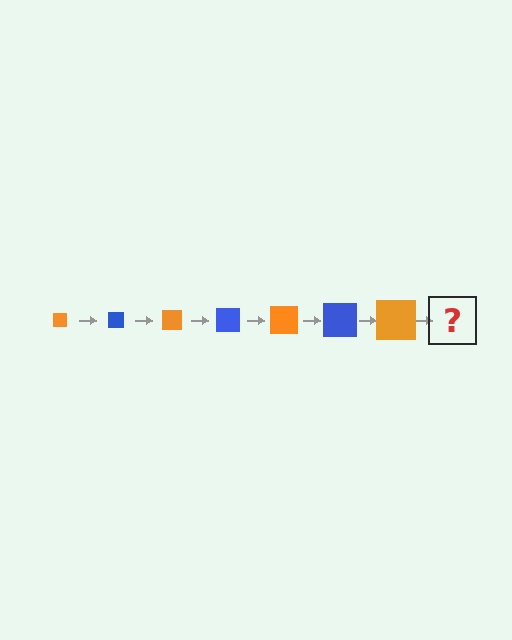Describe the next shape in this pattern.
It should be a blue square, larger than the previous one.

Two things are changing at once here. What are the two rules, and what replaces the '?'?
The two rules are that the square grows larger each step and the color cycles through orange and blue. The '?' should be a blue square, larger than the previous one.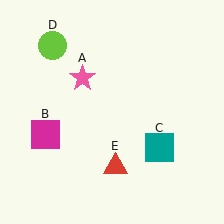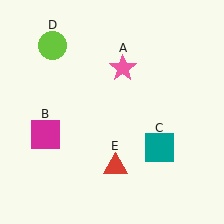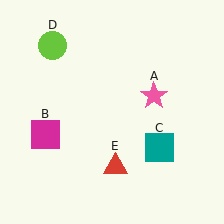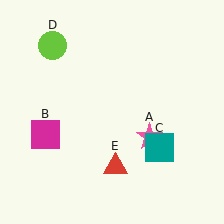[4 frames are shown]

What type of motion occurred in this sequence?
The pink star (object A) rotated clockwise around the center of the scene.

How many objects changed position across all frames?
1 object changed position: pink star (object A).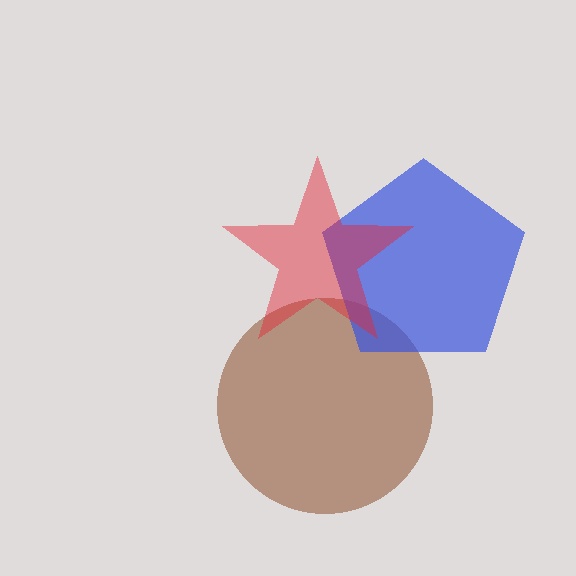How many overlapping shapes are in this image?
There are 3 overlapping shapes in the image.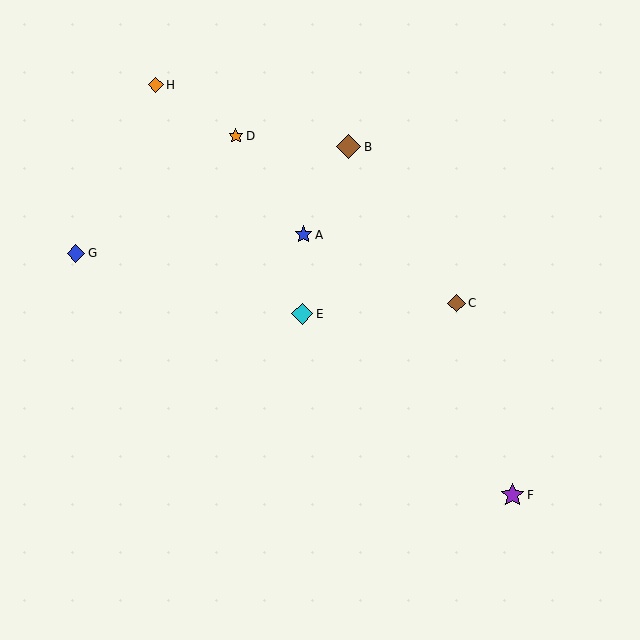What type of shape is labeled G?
Shape G is a blue diamond.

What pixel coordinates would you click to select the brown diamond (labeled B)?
Click at (349, 147) to select the brown diamond B.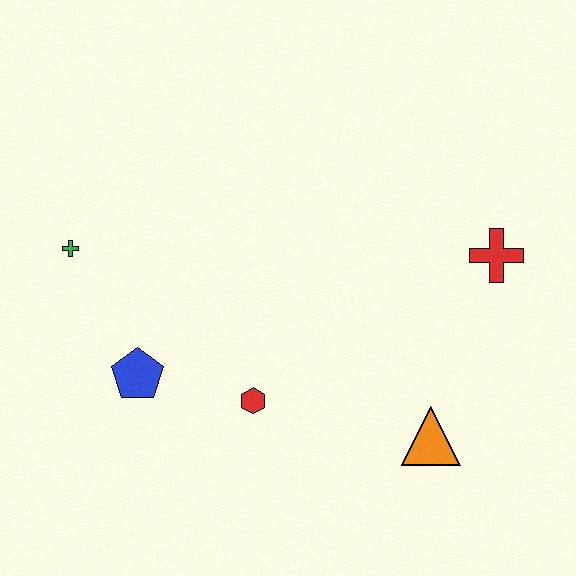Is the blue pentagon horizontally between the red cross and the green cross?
Yes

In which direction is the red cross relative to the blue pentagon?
The red cross is to the right of the blue pentagon.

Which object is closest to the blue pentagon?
The red hexagon is closest to the blue pentagon.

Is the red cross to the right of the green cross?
Yes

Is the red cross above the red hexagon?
Yes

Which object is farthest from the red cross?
The green cross is farthest from the red cross.